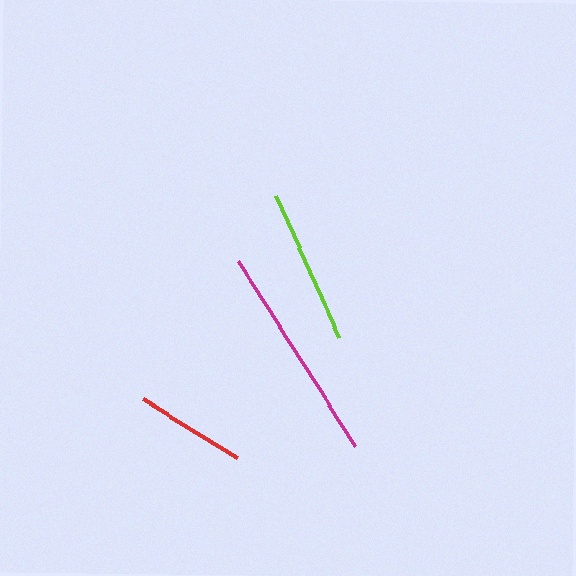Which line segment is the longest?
The magenta line is the longest at approximately 218 pixels.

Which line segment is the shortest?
The red line is the shortest at approximately 111 pixels.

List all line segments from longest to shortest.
From longest to shortest: magenta, lime, red.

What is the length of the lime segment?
The lime segment is approximately 155 pixels long.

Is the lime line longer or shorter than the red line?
The lime line is longer than the red line.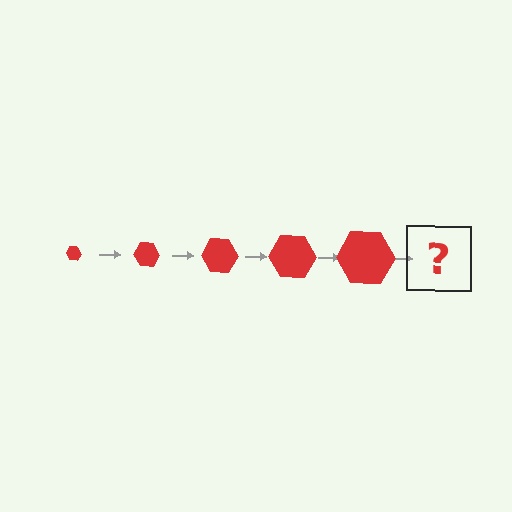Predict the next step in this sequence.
The next step is a red hexagon, larger than the previous one.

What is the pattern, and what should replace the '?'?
The pattern is that the hexagon gets progressively larger each step. The '?' should be a red hexagon, larger than the previous one.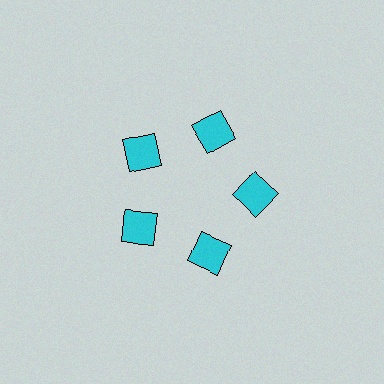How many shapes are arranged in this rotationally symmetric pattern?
There are 5 shapes, arranged in 5 groups of 1.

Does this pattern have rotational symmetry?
Yes, this pattern has 5-fold rotational symmetry. It looks the same after rotating 72 degrees around the center.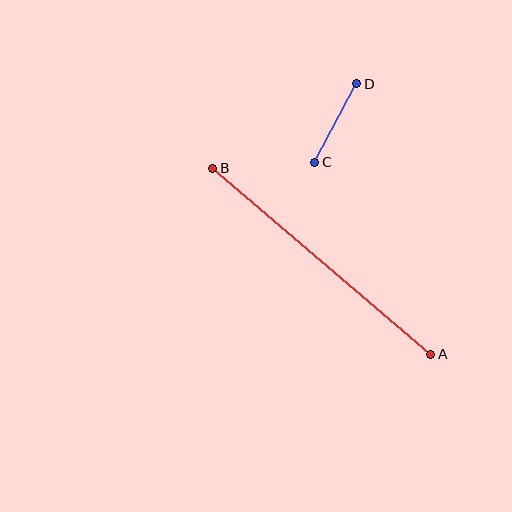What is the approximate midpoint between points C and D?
The midpoint is at approximately (336, 123) pixels.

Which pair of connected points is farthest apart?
Points A and B are farthest apart.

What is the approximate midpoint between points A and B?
The midpoint is at approximately (322, 261) pixels.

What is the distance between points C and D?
The distance is approximately 89 pixels.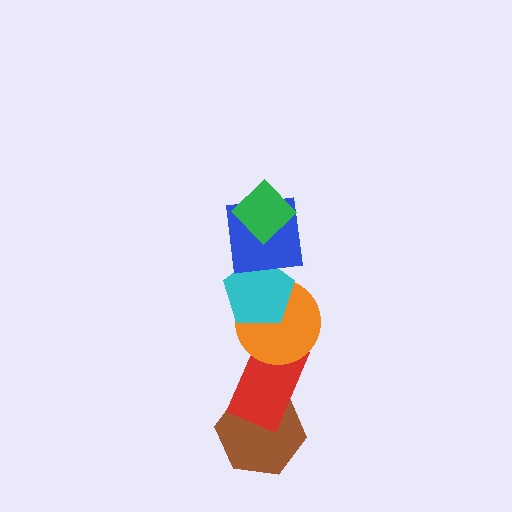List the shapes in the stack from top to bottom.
From top to bottom: the green diamond, the blue square, the cyan pentagon, the orange circle, the red rectangle, the brown hexagon.